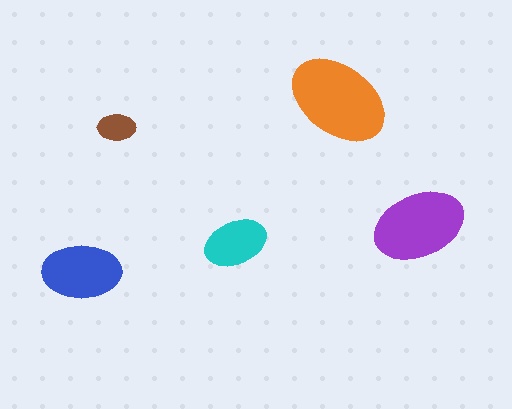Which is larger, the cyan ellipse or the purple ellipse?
The purple one.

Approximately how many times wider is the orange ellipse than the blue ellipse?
About 1.5 times wider.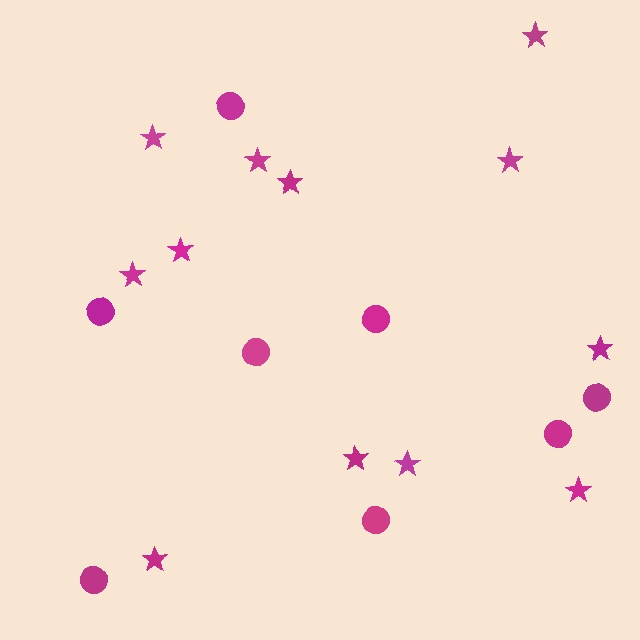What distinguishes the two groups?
There are 2 groups: one group of stars (12) and one group of circles (8).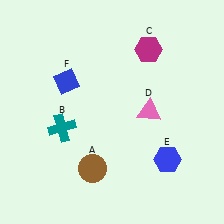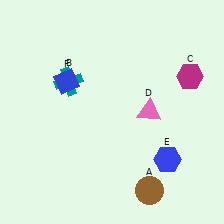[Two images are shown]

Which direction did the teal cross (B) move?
The teal cross (B) moved up.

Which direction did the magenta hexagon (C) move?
The magenta hexagon (C) moved right.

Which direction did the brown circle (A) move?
The brown circle (A) moved right.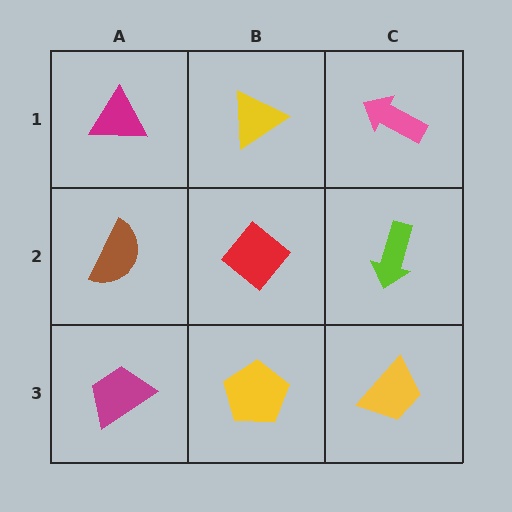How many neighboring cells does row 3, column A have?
2.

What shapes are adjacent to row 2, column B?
A yellow triangle (row 1, column B), a yellow pentagon (row 3, column B), a brown semicircle (row 2, column A), a lime arrow (row 2, column C).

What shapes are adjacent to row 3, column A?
A brown semicircle (row 2, column A), a yellow pentagon (row 3, column B).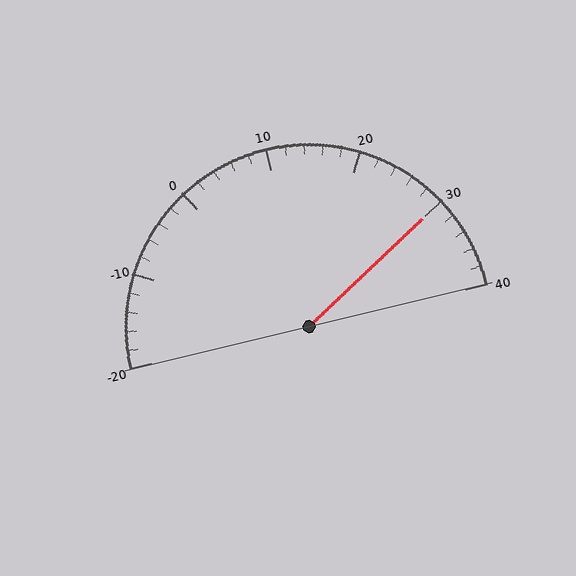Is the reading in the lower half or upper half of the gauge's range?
The reading is in the upper half of the range (-20 to 40).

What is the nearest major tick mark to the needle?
The nearest major tick mark is 30.